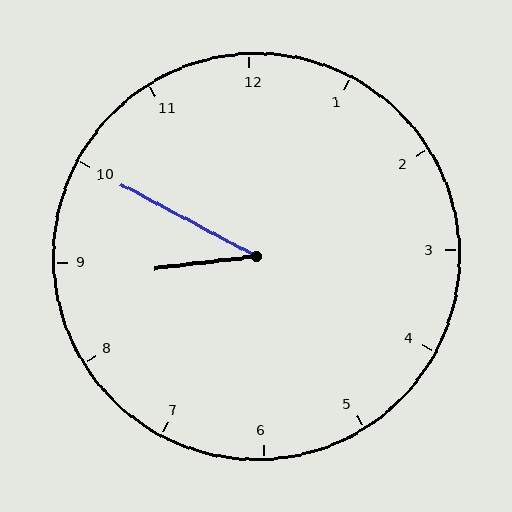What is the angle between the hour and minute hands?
Approximately 35 degrees.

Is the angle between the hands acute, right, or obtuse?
It is acute.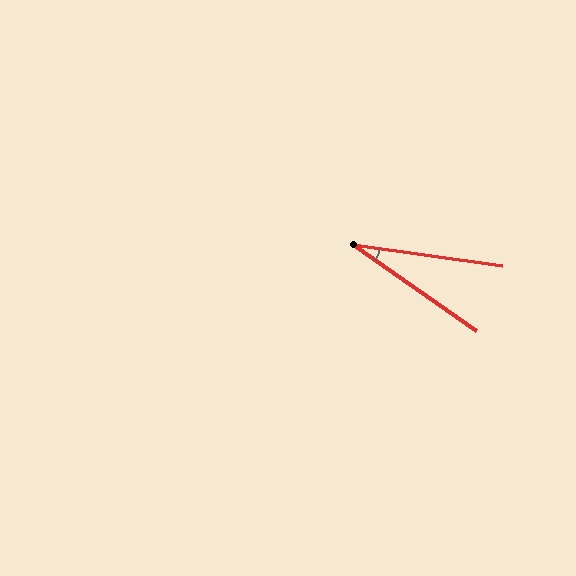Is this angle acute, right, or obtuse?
It is acute.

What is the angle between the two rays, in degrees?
Approximately 27 degrees.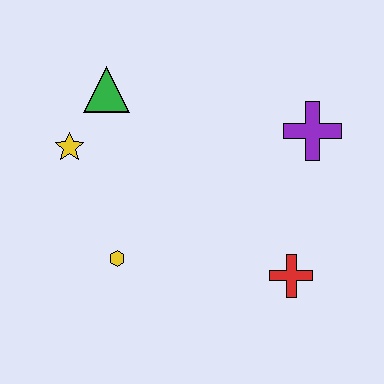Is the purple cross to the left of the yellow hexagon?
No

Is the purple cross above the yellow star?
Yes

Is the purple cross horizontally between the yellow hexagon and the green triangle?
No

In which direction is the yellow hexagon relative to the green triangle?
The yellow hexagon is below the green triangle.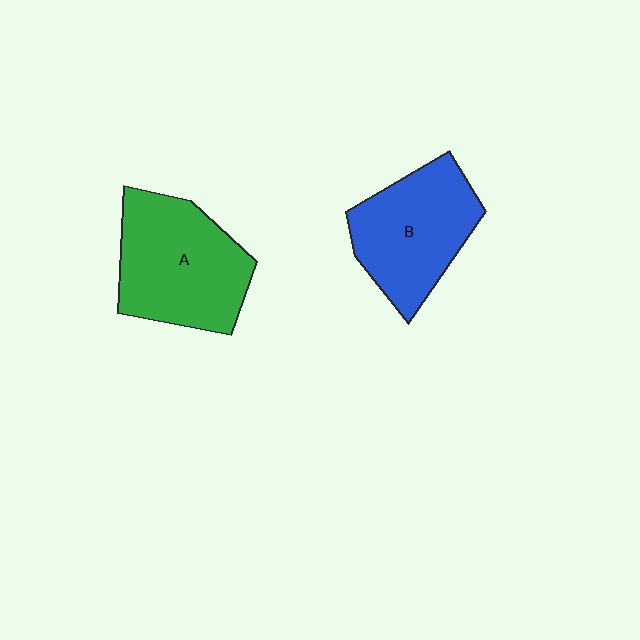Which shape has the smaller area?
Shape B (blue).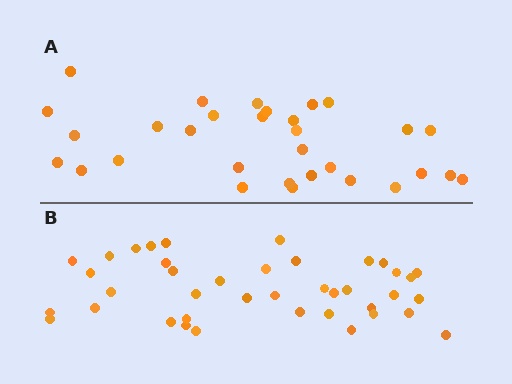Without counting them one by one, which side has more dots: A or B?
Region B (the bottom region) has more dots.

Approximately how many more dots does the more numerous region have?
Region B has roughly 8 or so more dots than region A.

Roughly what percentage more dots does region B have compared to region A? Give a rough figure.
About 30% more.